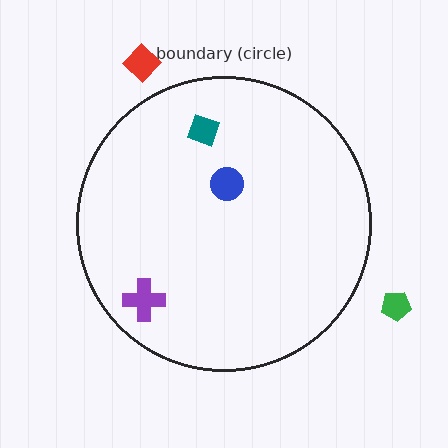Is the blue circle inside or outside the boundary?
Inside.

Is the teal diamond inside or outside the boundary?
Inside.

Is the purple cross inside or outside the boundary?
Inside.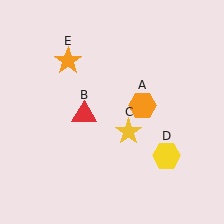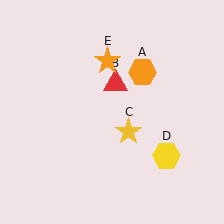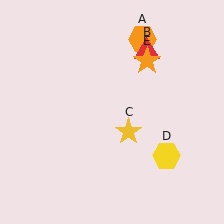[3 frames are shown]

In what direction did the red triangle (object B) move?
The red triangle (object B) moved up and to the right.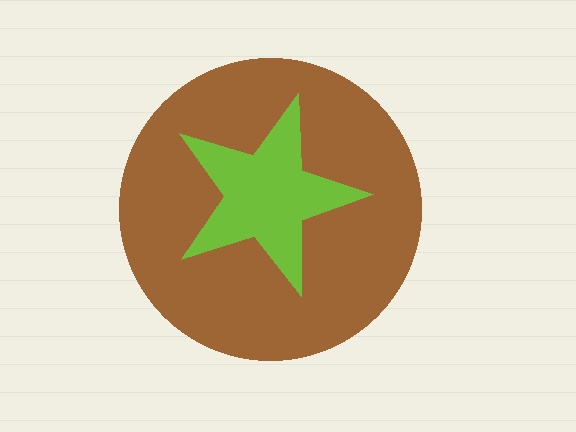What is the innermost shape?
The lime star.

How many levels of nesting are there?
2.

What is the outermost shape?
The brown circle.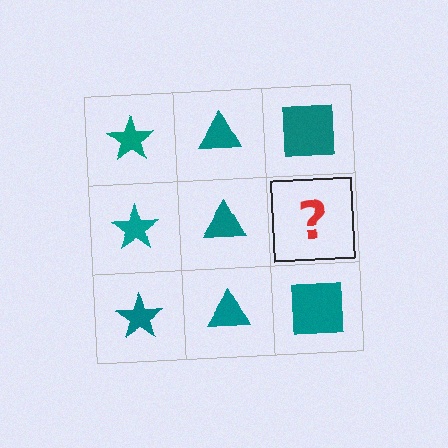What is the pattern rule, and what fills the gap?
The rule is that each column has a consistent shape. The gap should be filled with a teal square.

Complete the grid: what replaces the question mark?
The question mark should be replaced with a teal square.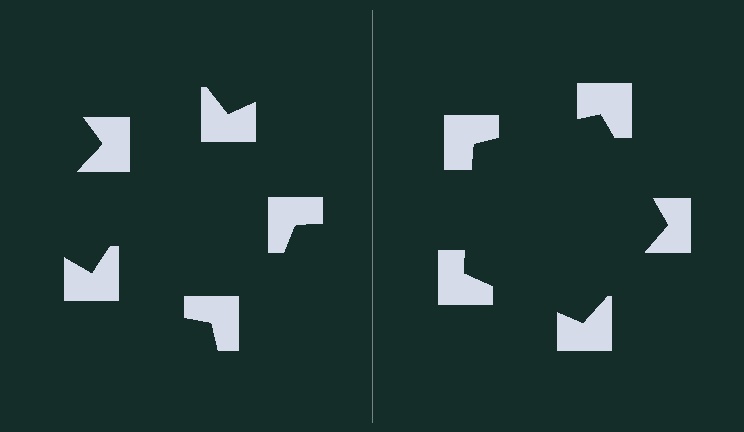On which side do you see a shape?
An illusory pentagon appears on the right side. On the left side the wedge cuts are rotated, so no coherent shape forms.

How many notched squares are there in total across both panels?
10 — 5 on each side.